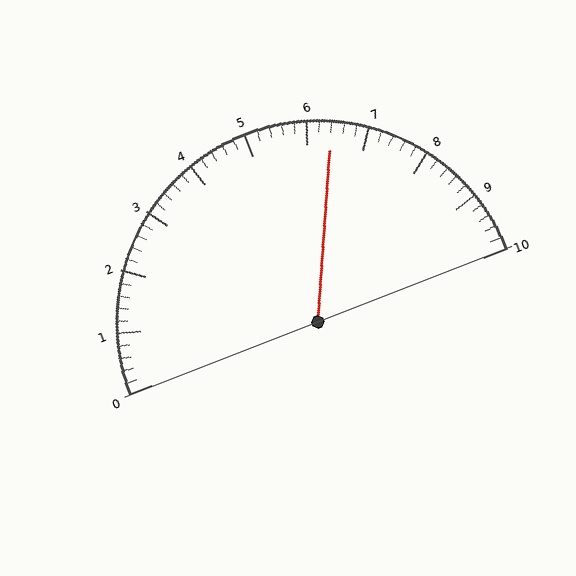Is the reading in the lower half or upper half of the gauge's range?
The reading is in the upper half of the range (0 to 10).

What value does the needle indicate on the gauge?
The needle indicates approximately 6.4.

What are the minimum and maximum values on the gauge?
The gauge ranges from 0 to 10.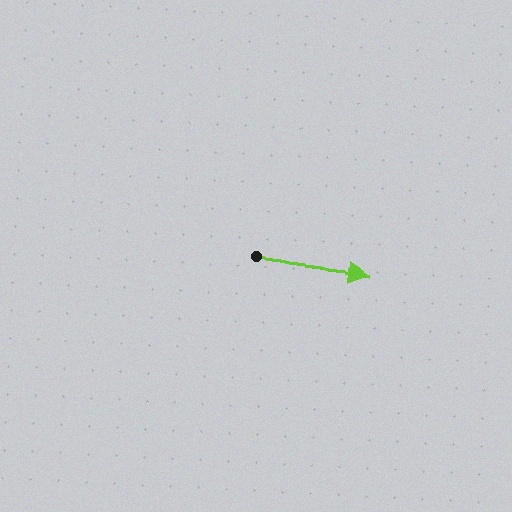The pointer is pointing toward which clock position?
Roughly 3 o'clock.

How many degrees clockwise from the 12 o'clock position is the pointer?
Approximately 97 degrees.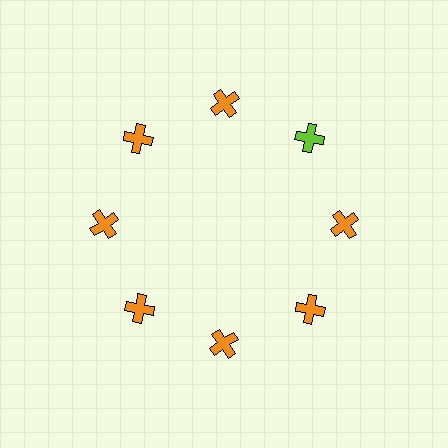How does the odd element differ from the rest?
It has a different color: lime instead of orange.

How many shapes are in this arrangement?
There are 8 shapes arranged in a ring pattern.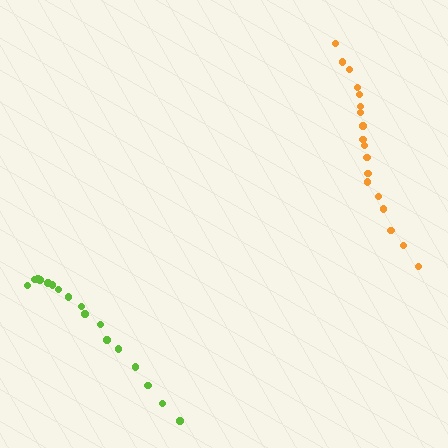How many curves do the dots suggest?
There are 2 distinct paths.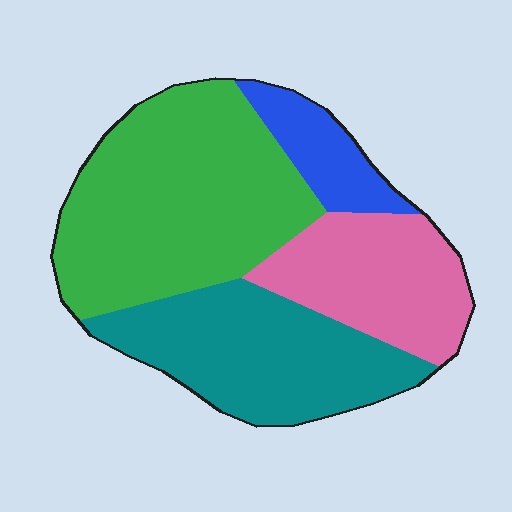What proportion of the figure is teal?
Teal covers around 30% of the figure.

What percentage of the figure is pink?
Pink covers 21% of the figure.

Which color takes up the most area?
Green, at roughly 40%.